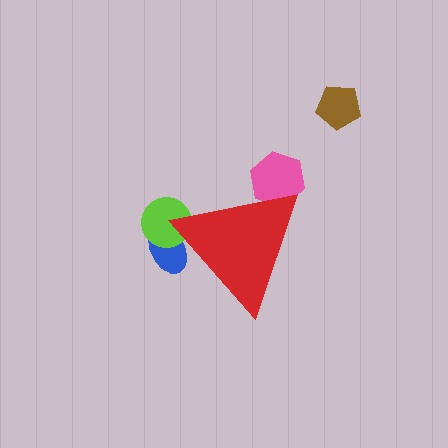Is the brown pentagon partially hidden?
No, the brown pentagon is fully visible.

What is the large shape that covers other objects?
A red triangle.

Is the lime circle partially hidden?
Yes, the lime circle is partially hidden behind the red triangle.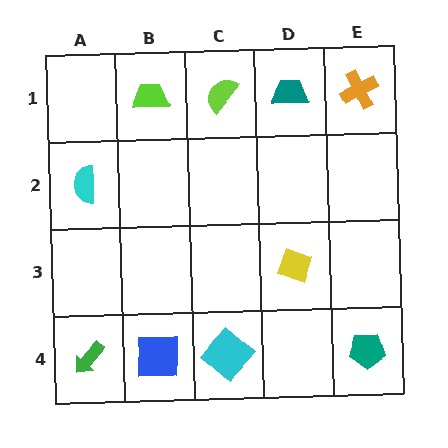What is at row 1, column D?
A teal trapezoid.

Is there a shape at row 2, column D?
No, that cell is empty.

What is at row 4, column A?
A green arrow.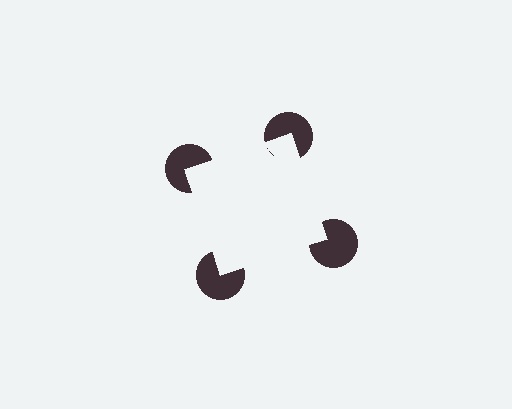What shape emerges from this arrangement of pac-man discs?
An illusory square — its edges are inferred from the aligned wedge cuts in the pac-man discs, not physically drawn.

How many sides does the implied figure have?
4 sides.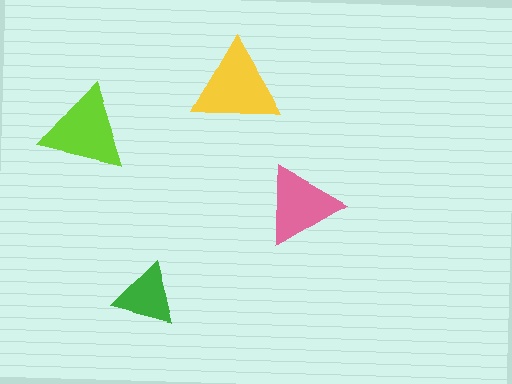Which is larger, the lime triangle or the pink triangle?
The lime one.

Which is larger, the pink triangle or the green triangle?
The pink one.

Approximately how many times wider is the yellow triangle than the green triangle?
About 1.5 times wider.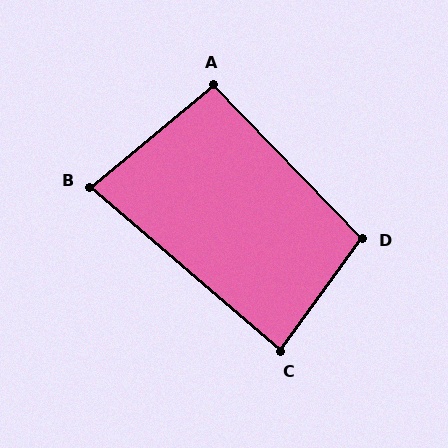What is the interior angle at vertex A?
Approximately 95 degrees (approximately right).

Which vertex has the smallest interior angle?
B, at approximately 80 degrees.